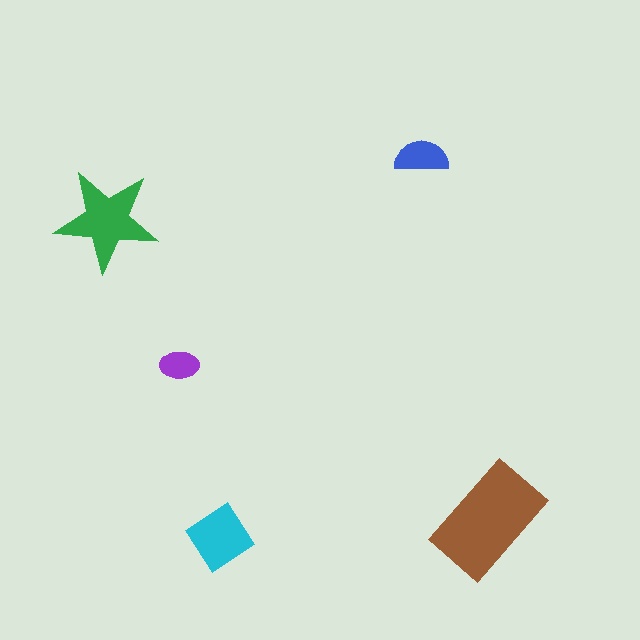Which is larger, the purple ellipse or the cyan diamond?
The cyan diamond.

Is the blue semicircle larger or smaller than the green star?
Smaller.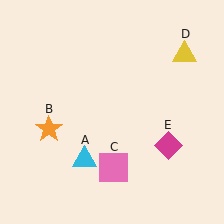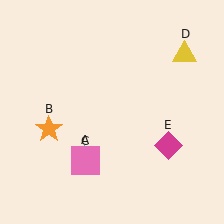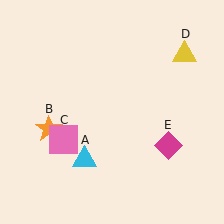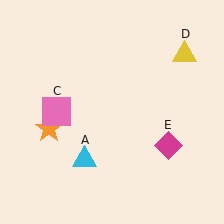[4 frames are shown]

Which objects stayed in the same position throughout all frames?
Cyan triangle (object A) and orange star (object B) and yellow triangle (object D) and magenta diamond (object E) remained stationary.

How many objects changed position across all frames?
1 object changed position: pink square (object C).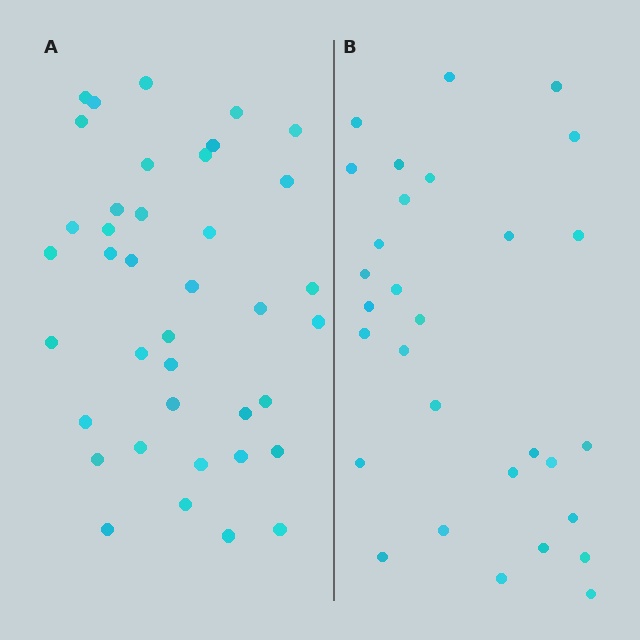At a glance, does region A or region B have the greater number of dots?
Region A (the left region) has more dots.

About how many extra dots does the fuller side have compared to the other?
Region A has roughly 8 or so more dots than region B.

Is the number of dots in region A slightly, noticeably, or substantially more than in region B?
Region A has noticeably more, but not dramatically so. The ratio is roughly 1.3 to 1.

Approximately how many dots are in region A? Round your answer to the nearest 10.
About 40 dots. (The exact count is 39, which rounds to 40.)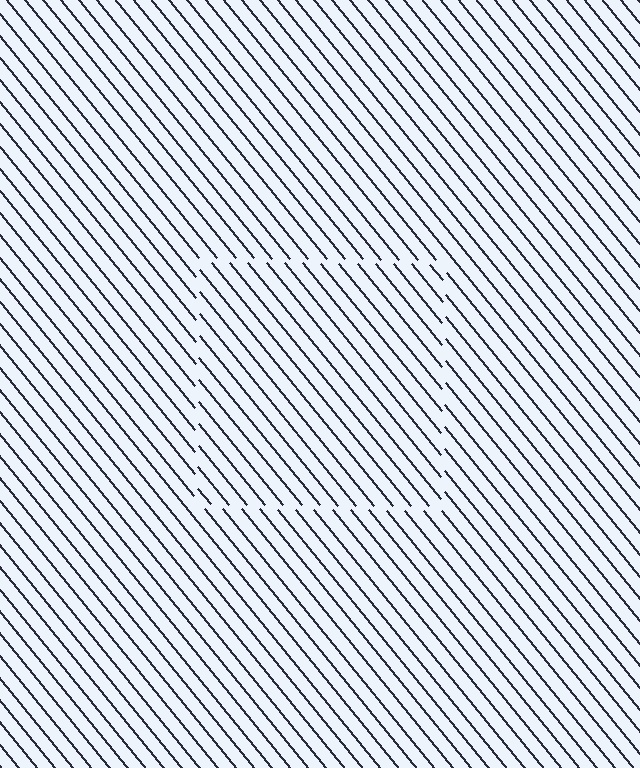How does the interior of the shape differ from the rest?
The interior of the shape contains the same grating, shifted by half a period — the contour is defined by the phase discontinuity where line-ends from the inner and outer gratings abut.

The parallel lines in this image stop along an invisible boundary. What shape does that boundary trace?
An illusory square. The interior of the shape contains the same grating, shifted by half a period — the contour is defined by the phase discontinuity where line-ends from the inner and outer gratings abut.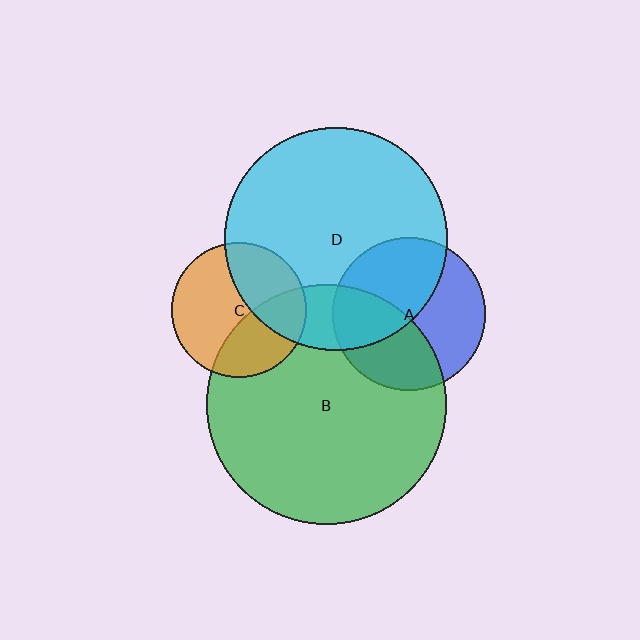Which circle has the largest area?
Circle B (green).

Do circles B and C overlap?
Yes.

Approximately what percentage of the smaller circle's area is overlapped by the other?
Approximately 35%.